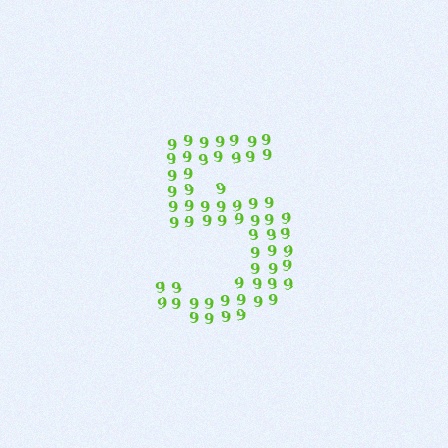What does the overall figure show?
The overall figure shows the digit 5.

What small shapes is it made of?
It is made of small digit 9's.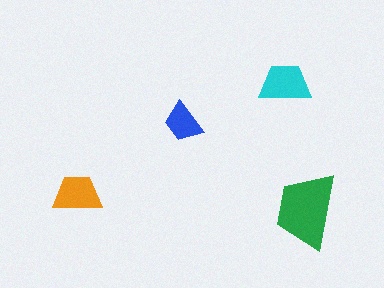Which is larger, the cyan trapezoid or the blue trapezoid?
The cyan one.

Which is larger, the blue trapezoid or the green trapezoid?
The green one.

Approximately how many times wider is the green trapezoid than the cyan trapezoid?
About 1.5 times wider.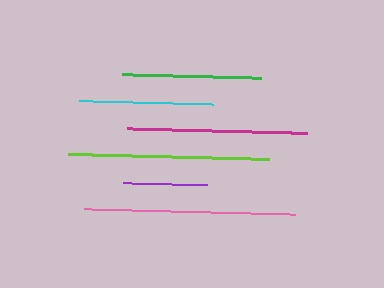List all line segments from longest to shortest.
From longest to shortest: pink, lime, magenta, green, cyan, purple.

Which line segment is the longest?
The pink line is the longest at approximately 211 pixels.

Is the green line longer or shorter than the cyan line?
The green line is longer than the cyan line.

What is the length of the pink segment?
The pink segment is approximately 211 pixels long.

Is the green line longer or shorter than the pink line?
The pink line is longer than the green line.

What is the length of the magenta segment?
The magenta segment is approximately 179 pixels long.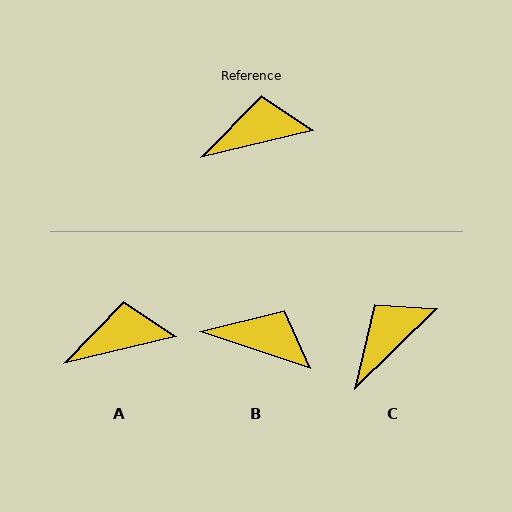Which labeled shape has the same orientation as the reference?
A.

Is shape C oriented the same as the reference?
No, it is off by about 31 degrees.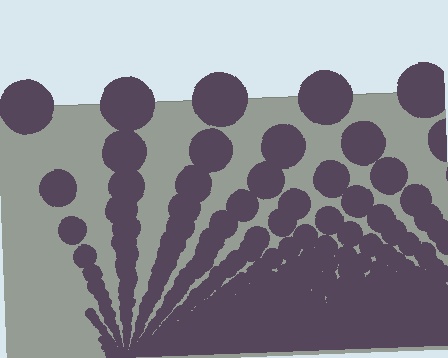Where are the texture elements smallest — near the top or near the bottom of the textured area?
Near the bottom.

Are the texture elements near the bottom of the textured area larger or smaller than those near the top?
Smaller. The gradient is inverted — elements near the bottom are smaller and denser.